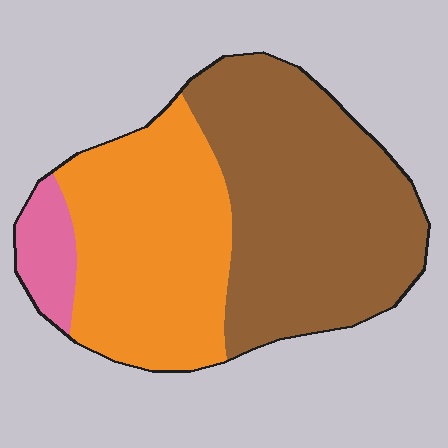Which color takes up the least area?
Pink, at roughly 10%.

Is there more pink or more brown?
Brown.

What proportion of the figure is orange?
Orange takes up about two fifths (2/5) of the figure.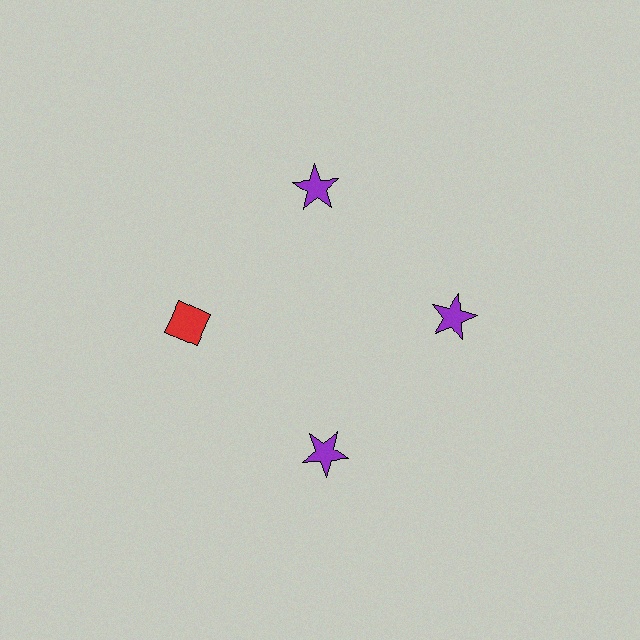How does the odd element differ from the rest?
It differs in both color (red instead of purple) and shape (diamond instead of star).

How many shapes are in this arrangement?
There are 4 shapes arranged in a ring pattern.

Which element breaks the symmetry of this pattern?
The red diamond at roughly the 9 o'clock position breaks the symmetry. All other shapes are purple stars.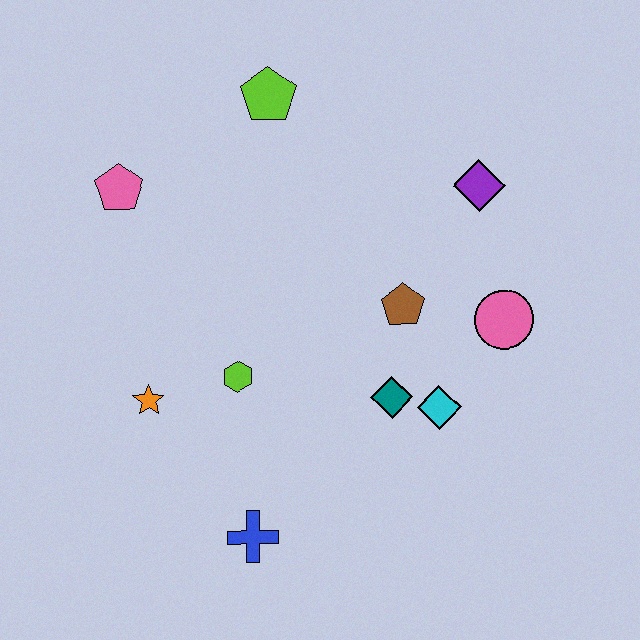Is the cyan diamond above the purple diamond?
No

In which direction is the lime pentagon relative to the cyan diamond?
The lime pentagon is above the cyan diamond.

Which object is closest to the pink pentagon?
The lime pentagon is closest to the pink pentagon.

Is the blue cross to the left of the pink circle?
Yes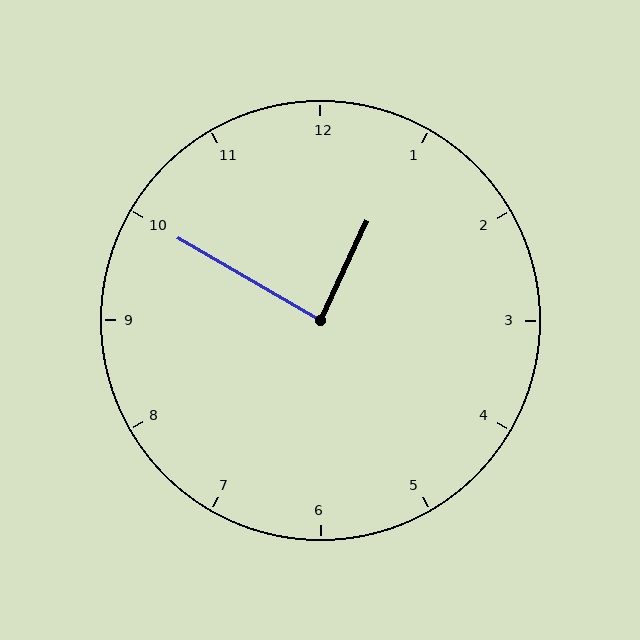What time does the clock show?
12:50.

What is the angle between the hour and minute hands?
Approximately 85 degrees.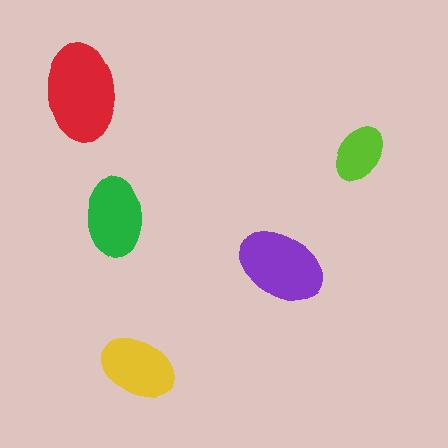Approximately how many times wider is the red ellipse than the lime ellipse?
About 1.5 times wider.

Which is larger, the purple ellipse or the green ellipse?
The purple one.